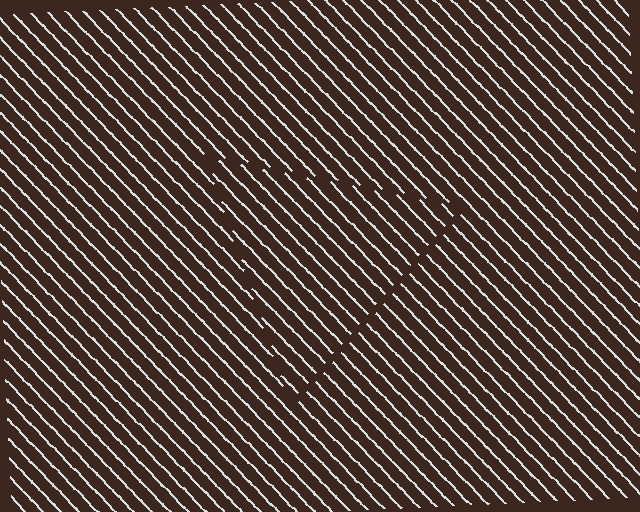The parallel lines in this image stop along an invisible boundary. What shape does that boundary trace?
An illusory triangle. The interior of the shape contains the same grating, shifted by half a period — the contour is defined by the phase discontinuity where line-ends from the inner and outer gratings abut.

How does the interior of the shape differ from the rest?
The interior of the shape contains the same grating, shifted by half a period — the contour is defined by the phase discontinuity where line-ends from the inner and outer gratings abut.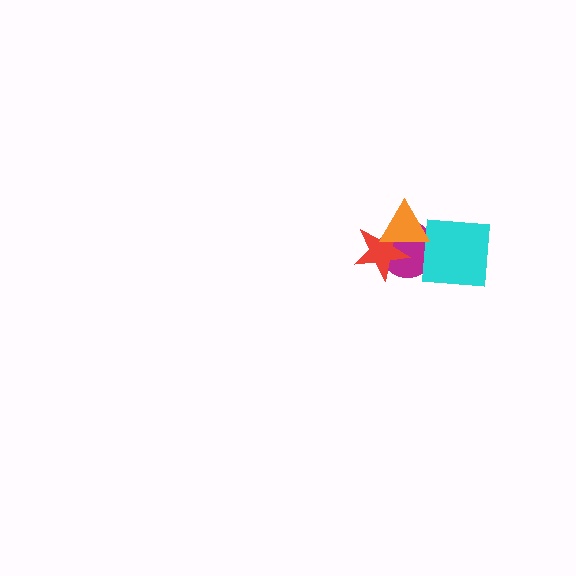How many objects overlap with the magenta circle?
3 objects overlap with the magenta circle.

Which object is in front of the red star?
The orange triangle is in front of the red star.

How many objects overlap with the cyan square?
2 objects overlap with the cyan square.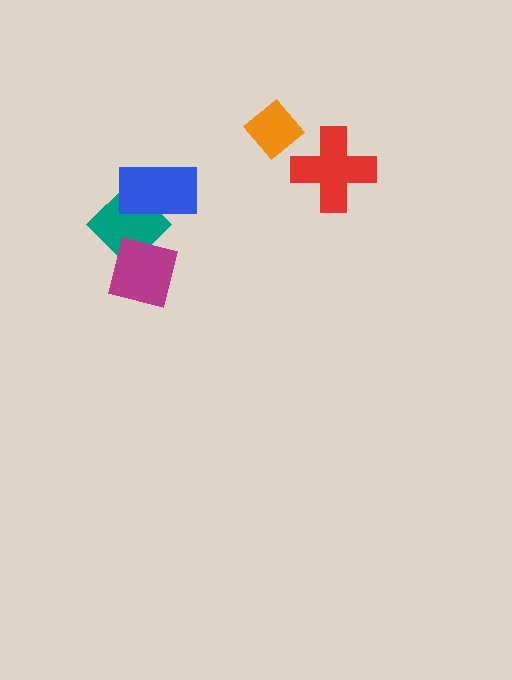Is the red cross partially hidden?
No, no other shape covers it.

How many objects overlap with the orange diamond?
0 objects overlap with the orange diamond.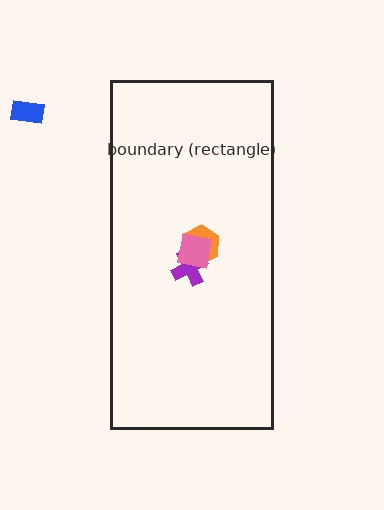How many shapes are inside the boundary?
3 inside, 1 outside.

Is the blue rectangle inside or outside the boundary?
Outside.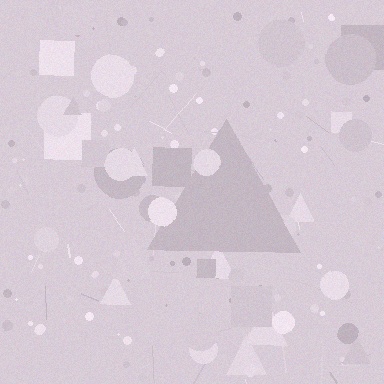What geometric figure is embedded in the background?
A triangle is embedded in the background.